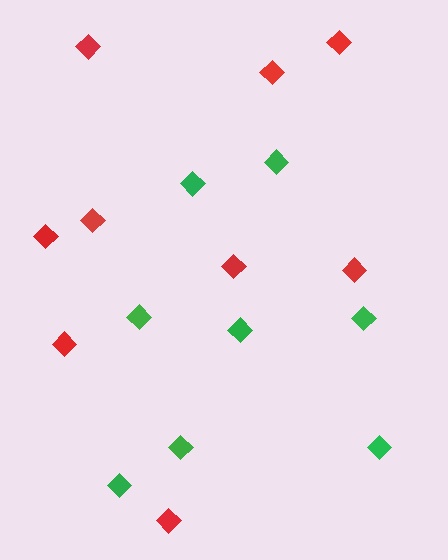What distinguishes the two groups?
There are 2 groups: one group of green diamonds (8) and one group of red diamonds (9).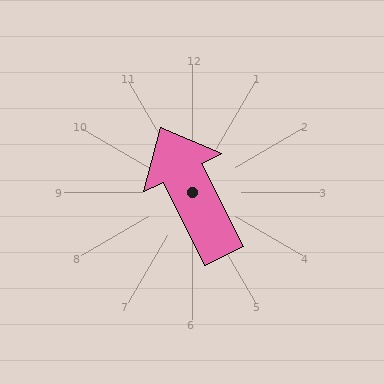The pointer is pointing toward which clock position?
Roughly 11 o'clock.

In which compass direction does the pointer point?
Northwest.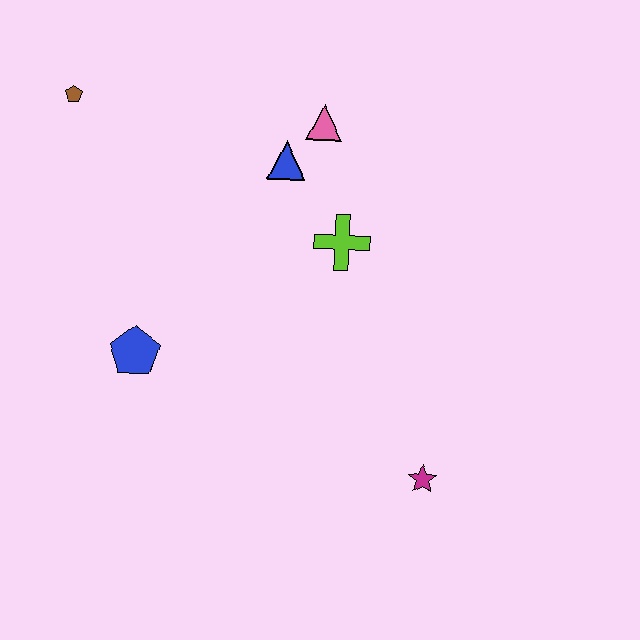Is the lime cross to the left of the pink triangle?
No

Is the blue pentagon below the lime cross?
Yes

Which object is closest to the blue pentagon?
The lime cross is closest to the blue pentagon.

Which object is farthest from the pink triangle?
The magenta star is farthest from the pink triangle.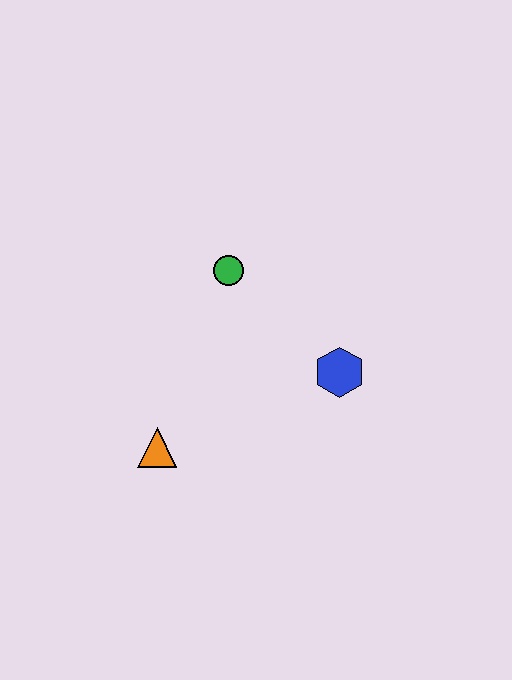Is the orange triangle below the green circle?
Yes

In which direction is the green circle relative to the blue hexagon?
The green circle is to the left of the blue hexagon.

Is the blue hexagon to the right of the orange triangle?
Yes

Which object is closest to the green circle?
The blue hexagon is closest to the green circle.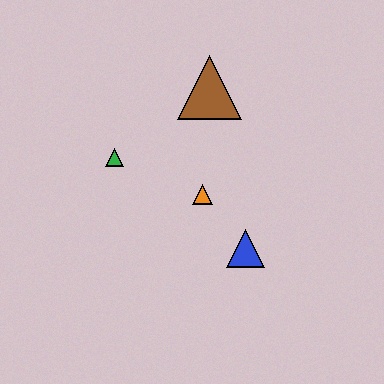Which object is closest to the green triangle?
The orange triangle is closest to the green triangle.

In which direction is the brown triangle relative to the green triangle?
The brown triangle is to the right of the green triangle.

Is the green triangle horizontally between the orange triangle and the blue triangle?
No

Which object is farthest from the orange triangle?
The brown triangle is farthest from the orange triangle.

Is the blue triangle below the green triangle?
Yes